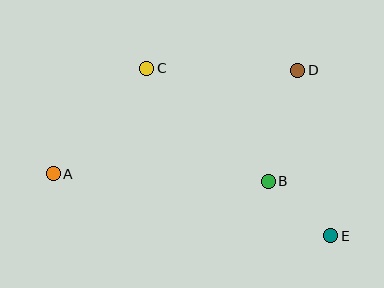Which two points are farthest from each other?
Points A and E are farthest from each other.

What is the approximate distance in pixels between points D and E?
The distance between D and E is approximately 169 pixels.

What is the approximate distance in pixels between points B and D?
The distance between B and D is approximately 115 pixels.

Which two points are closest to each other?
Points B and E are closest to each other.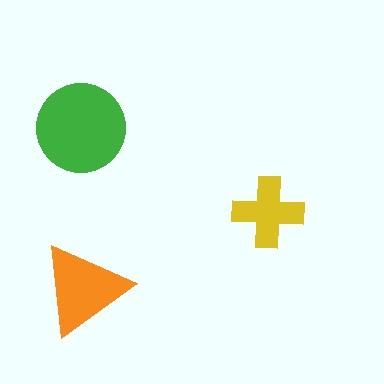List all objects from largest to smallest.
The green circle, the orange triangle, the yellow cross.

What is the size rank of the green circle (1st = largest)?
1st.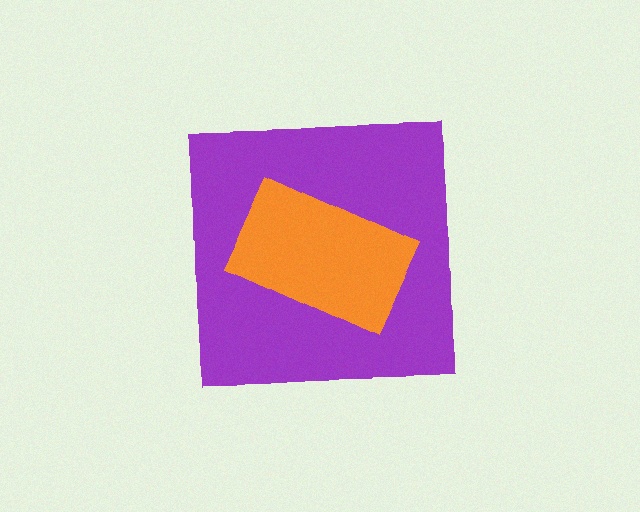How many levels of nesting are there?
2.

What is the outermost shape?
The purple square.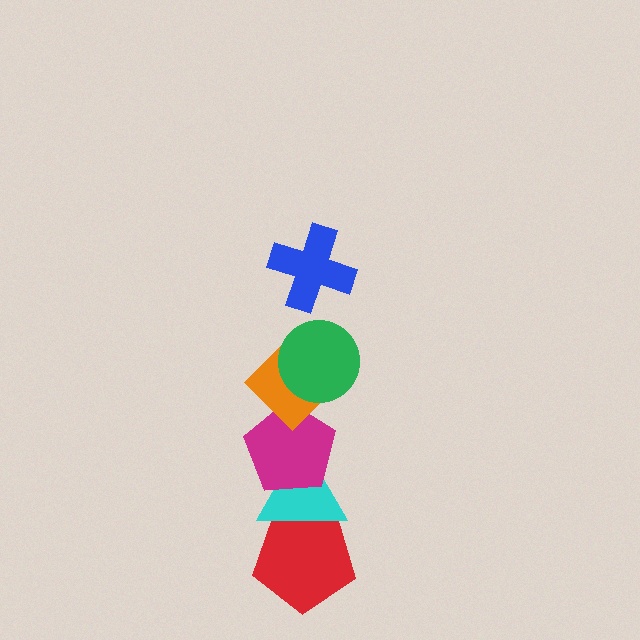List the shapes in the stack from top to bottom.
From top to bottom: the blue cross, the green circle, the orange diamond, the magenta pentagon, the cyan triangle, the red pentagon.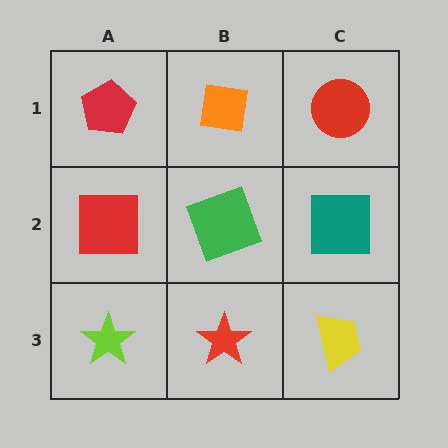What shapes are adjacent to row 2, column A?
A red pentagon (row 1, column A), a lime star (row 3, column A), a green square (row 2, column B).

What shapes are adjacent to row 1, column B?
A green square (row 2, column B), a red pentagon (row 1, column A), a red circle (row 1, column C).